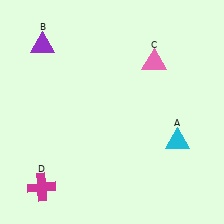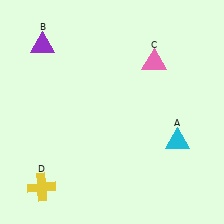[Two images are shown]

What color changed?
The cross (D) changed from magenta in Image 1 to yellow in Image 2.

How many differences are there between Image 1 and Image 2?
There is 1 difference between the two images.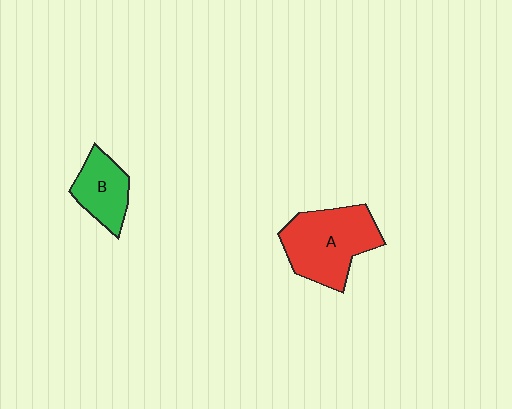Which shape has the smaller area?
Shape B (green).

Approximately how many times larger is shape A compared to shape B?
Approximately 1.8 times.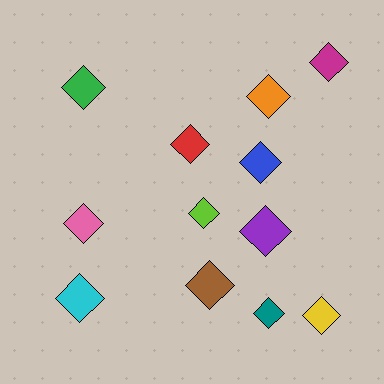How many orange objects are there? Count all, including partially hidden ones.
There is 1 orange object.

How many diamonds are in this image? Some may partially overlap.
There are 12 diamonds.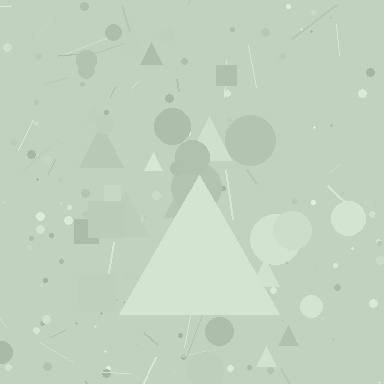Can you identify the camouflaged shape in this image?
The camouflaged shape is a triangle.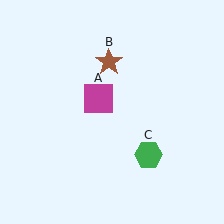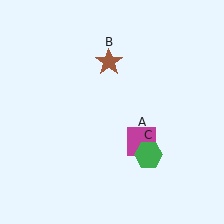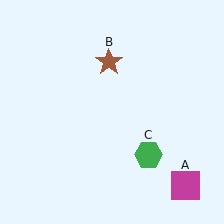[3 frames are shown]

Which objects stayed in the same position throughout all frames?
Brown star (object B) and green hexagon (object C) remained stationary.